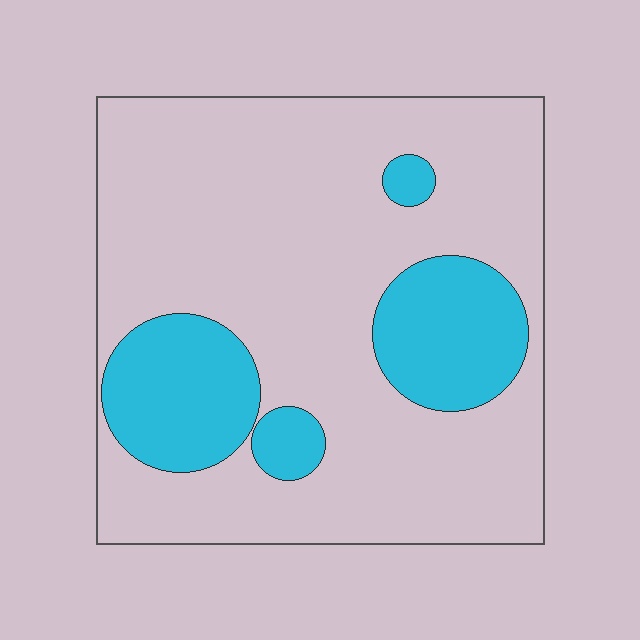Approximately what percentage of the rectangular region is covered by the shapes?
Approximately 25%.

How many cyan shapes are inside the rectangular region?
4.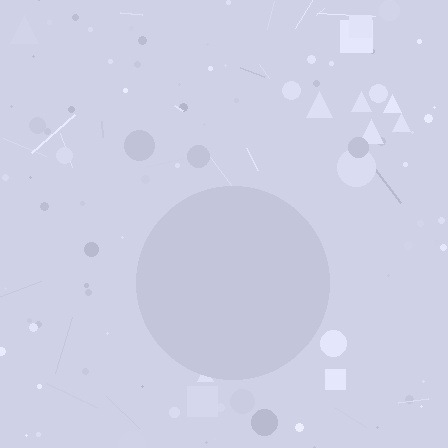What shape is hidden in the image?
A circle is hidden in the image.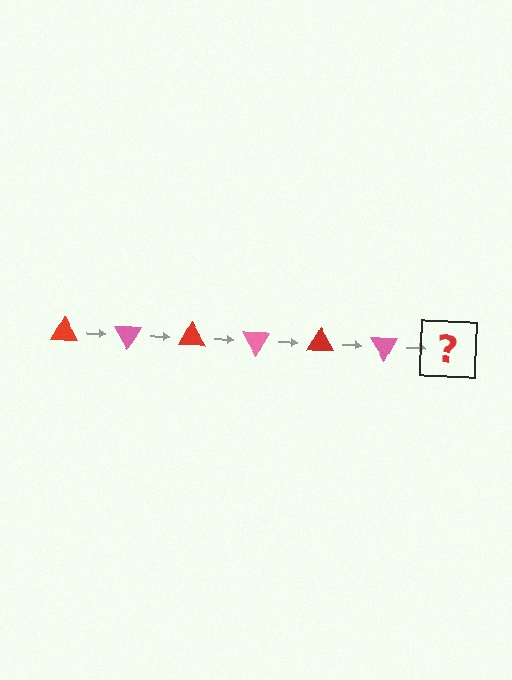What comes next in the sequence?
The next element should be a red triangle, rotated 360 degrees from the start.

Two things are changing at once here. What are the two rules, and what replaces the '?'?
The two rules are that it rotates 60 degrees each step and the color cycles through red and pink. The '?' should be a red triangle, rotated 360 degrees from the start.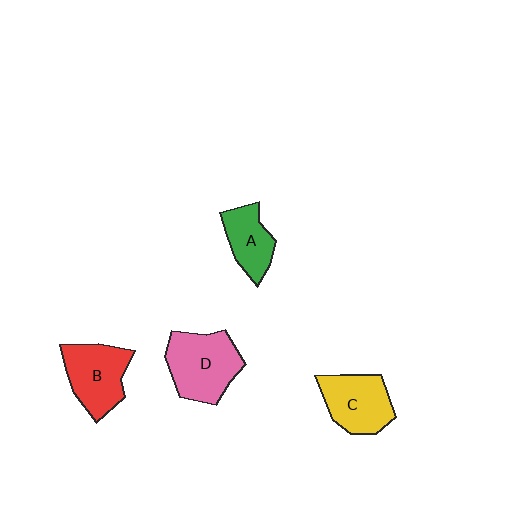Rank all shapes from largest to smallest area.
From largest to smallest: D (pink), B (red), C (yellow), A (green).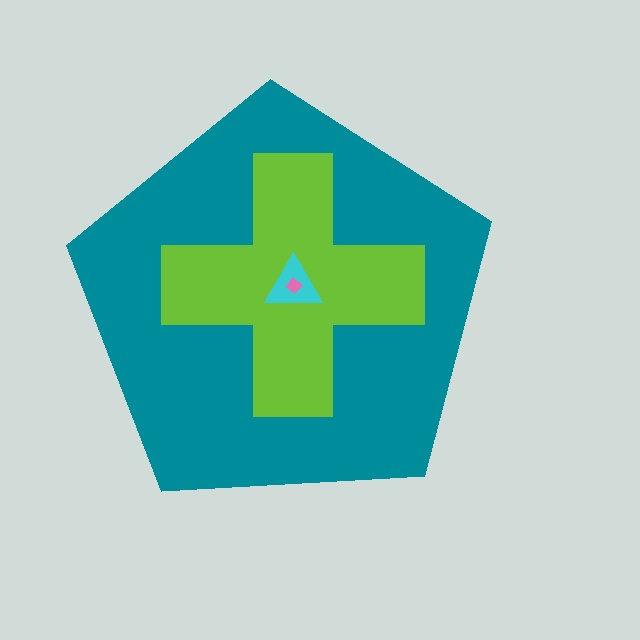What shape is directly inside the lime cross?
The cyan triangle.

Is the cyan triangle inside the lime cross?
Yes.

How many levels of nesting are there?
4.